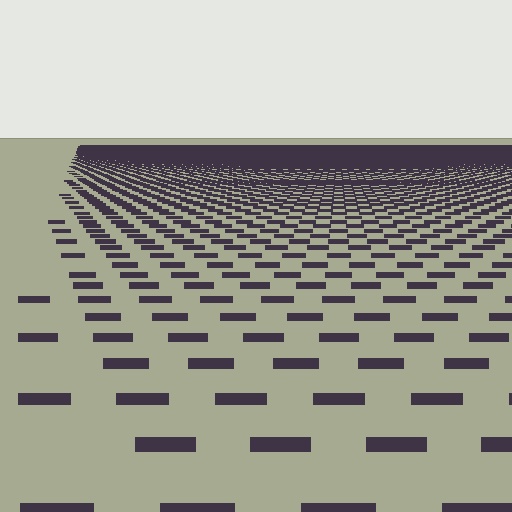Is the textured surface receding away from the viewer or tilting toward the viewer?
The surface is receding away from the viewer. Texture elements get smaller and denser toward the top.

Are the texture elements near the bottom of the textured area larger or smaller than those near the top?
Larger. Near the bottom, elements are closer to the viewer and appear at a bigger on-screen size.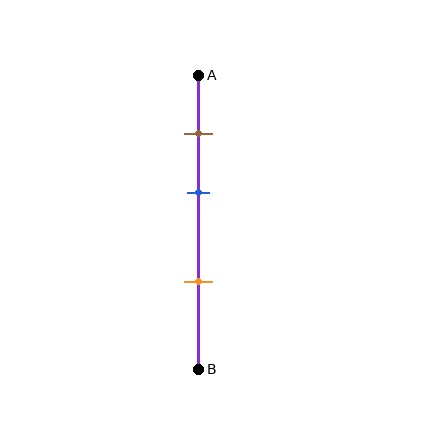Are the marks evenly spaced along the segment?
Yes, the marks are approximately evenly spaced.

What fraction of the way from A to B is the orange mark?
The orange mark is approximately 70% (0.7) of the way from A to B.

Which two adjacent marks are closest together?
The brown and blue marks are the closest adjacent pair.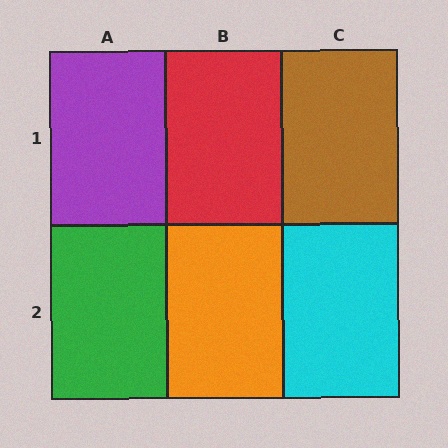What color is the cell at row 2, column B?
Orange.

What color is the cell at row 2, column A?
Green.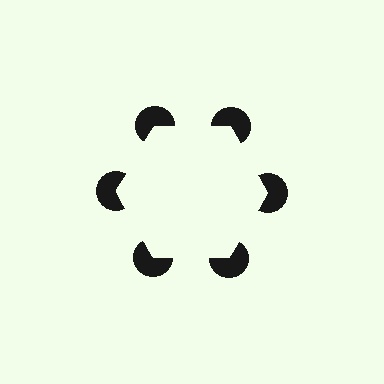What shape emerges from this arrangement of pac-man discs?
An illusory hexagon — its edges are inferred from the aligned wedge cuts in the pac-man discs, not physically drawn.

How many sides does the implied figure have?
6 sides.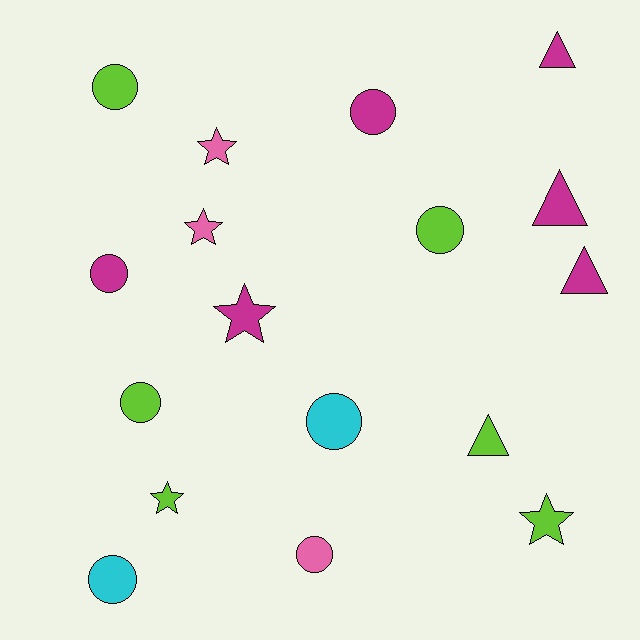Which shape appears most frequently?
Circle, with 8 objects.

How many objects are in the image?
There are 17 objects.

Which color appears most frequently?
Magenta, with 6 objects.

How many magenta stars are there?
There is 1 magenta star.